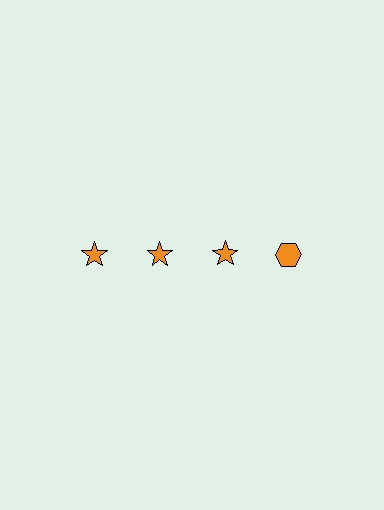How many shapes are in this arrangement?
There are 4 shapes arranged in a grid pattern.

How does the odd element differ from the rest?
It has a different shape: hexagon instead of star.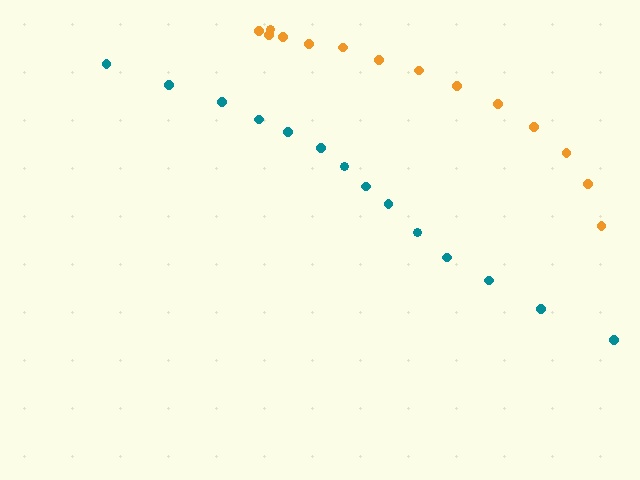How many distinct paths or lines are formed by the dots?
There are 2 distinct paths.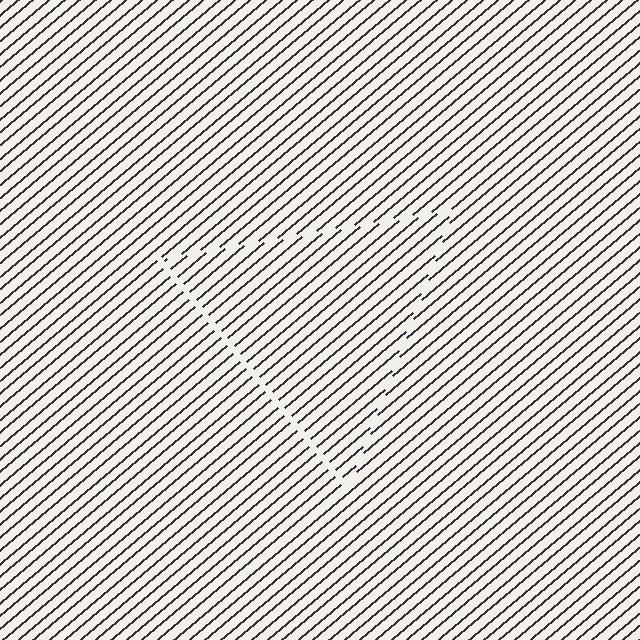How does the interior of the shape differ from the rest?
The interior of the shape contains the same grating, shifted by half a period — the contour is defined by the phase discontinuity where line-ends from the inner and outer gratings abut.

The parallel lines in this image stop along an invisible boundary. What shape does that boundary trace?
An illusory triangle. The interior of the shape contains the same grating, shifted by half a period — the contour is defined by the phase discontinuity where line-ends from the inner and outer gratings abut.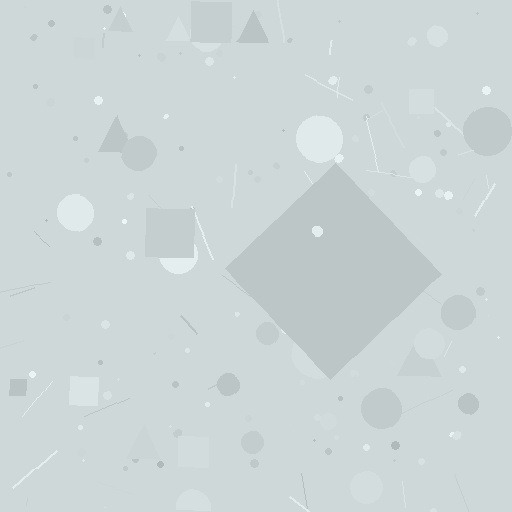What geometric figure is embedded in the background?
A diamond is embedded in the background.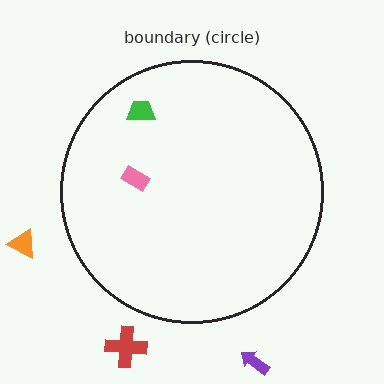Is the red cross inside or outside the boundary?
Outside.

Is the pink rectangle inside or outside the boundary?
Inside.